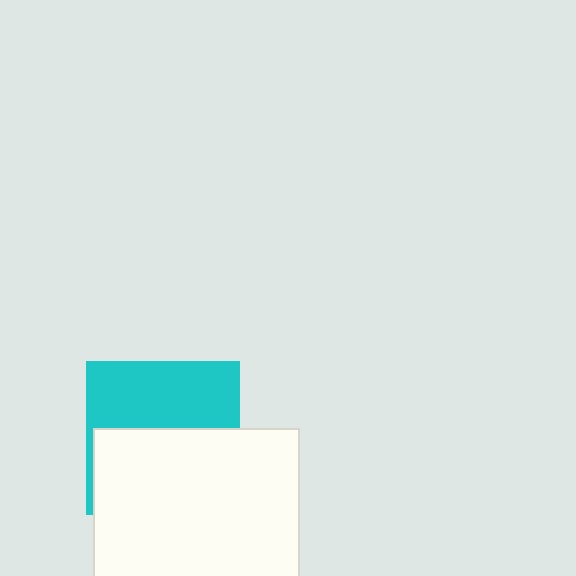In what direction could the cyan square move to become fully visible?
The cyan square could move up. That would shift it out from behind the white square entirely.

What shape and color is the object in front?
The object in front is a white square.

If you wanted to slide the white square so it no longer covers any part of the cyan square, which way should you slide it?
Slide it down — that is the most direct way to separate the two shapes.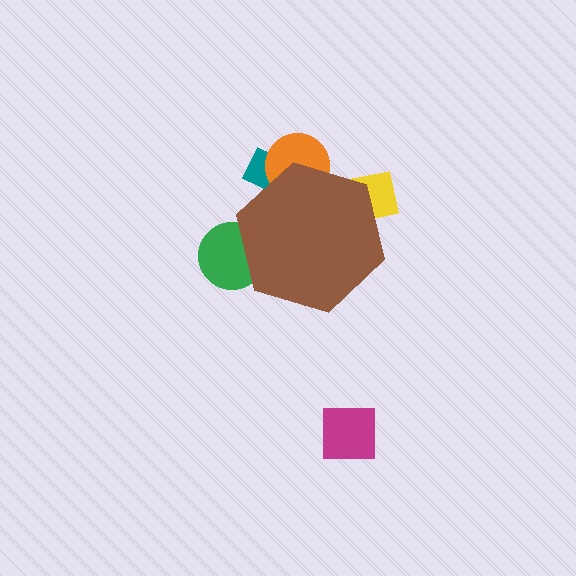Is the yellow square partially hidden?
Yes, the yellow square is partially hidden behind the brown hexagon.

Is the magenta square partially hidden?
No, the magenta square is fully visible.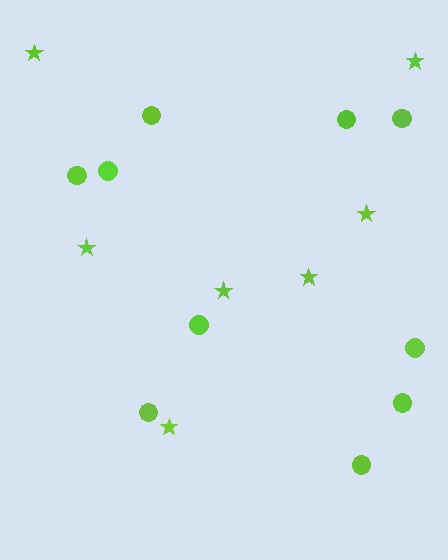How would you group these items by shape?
There are 2 groups: one group of circles (10) and one group of stars (7).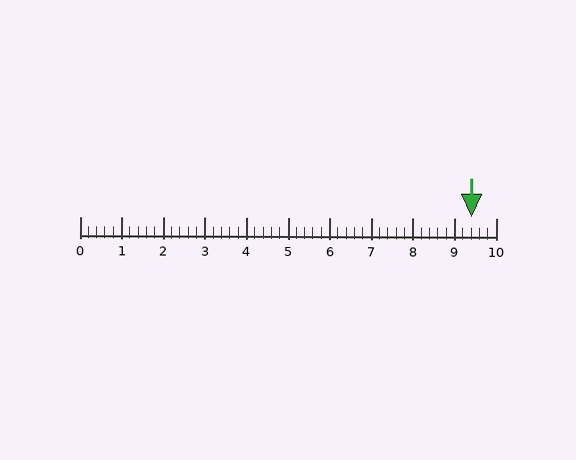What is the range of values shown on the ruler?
The ruler shows values from 0 to 10.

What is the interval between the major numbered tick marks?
The major tick marks are spaced 1 units apart.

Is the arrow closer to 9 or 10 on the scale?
The arrow is closer to 9.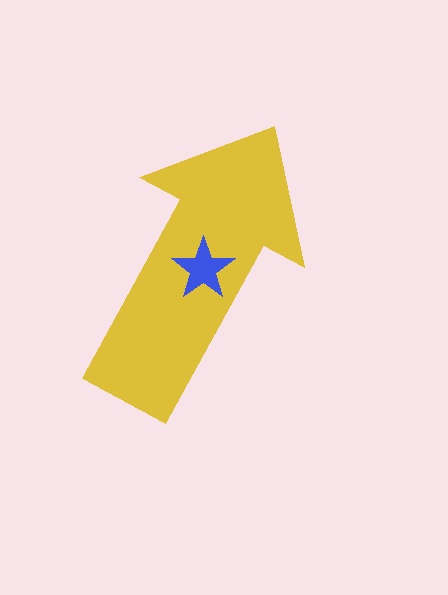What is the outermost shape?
The yellow arrow.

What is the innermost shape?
The blue star.